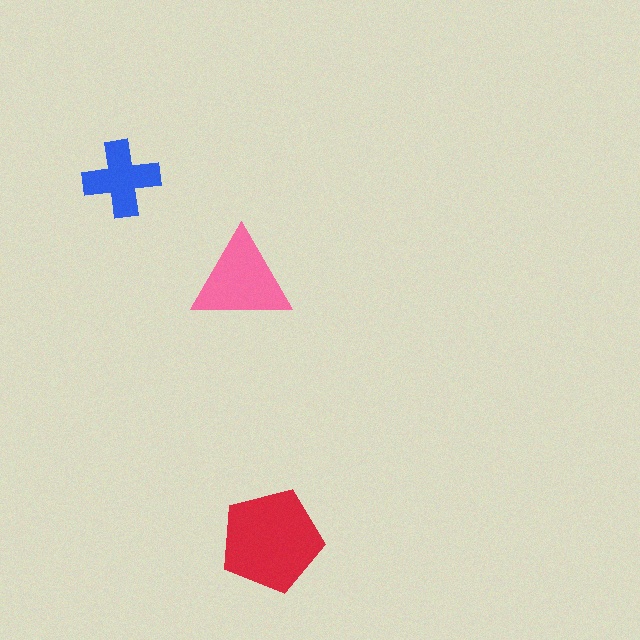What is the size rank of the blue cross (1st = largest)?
3rd.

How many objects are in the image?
There are 3 objects in the image.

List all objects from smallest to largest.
The blue cross, the pink triangle, the red pentagon.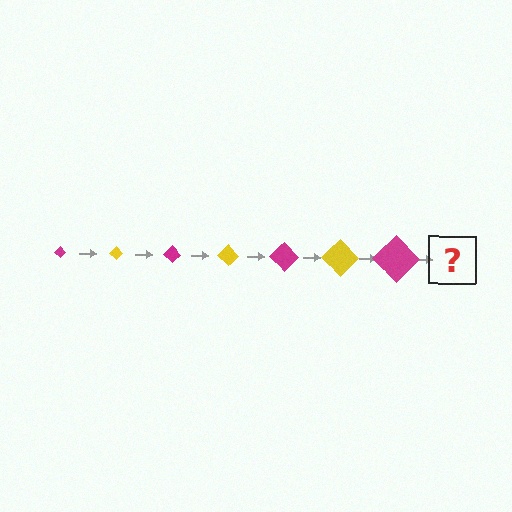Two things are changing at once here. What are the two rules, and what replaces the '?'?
The two rules are that the diamond grows larger each step and the color cycles through magenta and yellow. The '?' should be a yellow diamond, larger than the previous one.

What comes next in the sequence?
The next element should be a yellow diamond, larger than the previous one.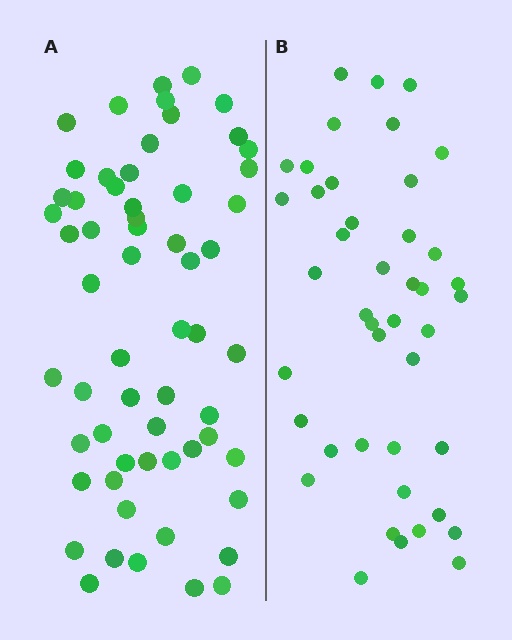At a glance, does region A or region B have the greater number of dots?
Region A (the left region) has more dots.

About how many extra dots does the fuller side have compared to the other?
Region A has approximately 15 more dots than region B.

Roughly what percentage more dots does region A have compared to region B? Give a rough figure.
About 40% more.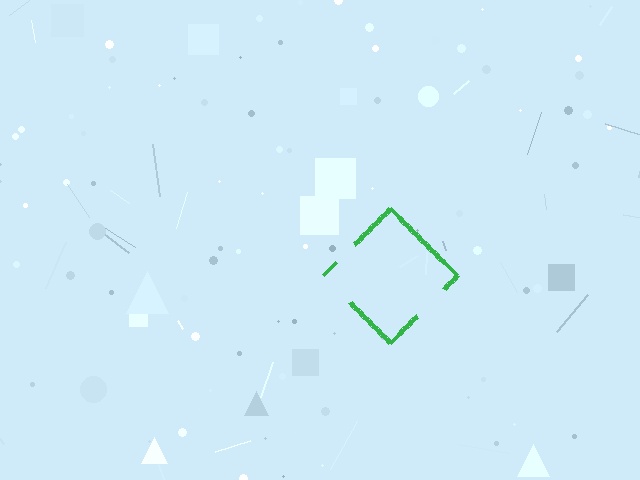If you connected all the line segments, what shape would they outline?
They would outline a diamond.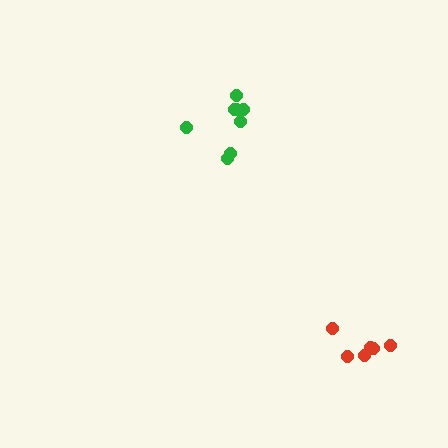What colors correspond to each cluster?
The clusters are colored: red, green.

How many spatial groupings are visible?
There are 2 spatial groupings.